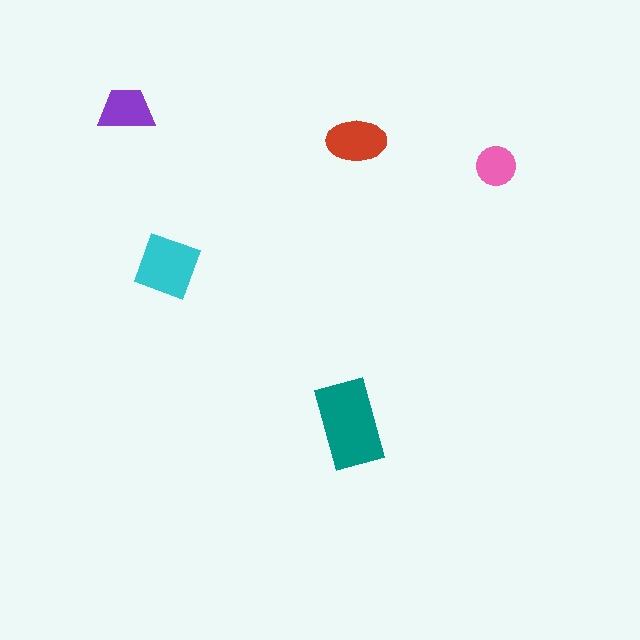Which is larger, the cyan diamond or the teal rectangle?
The teal rectangle.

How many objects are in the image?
There are 5 objects in the image.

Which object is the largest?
The teal rectangle.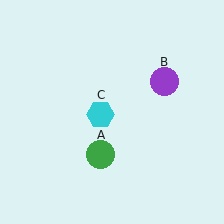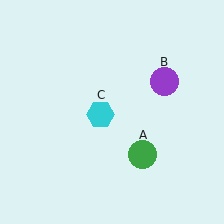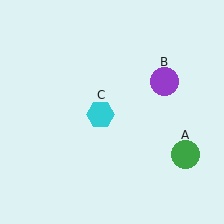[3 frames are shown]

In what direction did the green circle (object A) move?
The green circle (object A) moved right.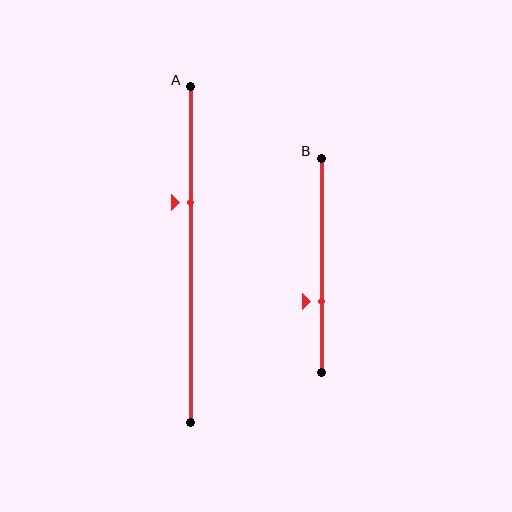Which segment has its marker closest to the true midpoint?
Segment A has its marker closest to the true midpoint.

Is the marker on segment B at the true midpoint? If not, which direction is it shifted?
No, the marker on segment B is shifted downward by about 17% of the segment length.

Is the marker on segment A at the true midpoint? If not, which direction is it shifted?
No, the marker on segment A is shifted upward by about 16% of the segment length.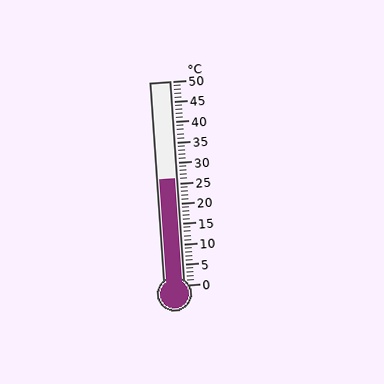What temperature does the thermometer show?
The thermometer shows approximately 26°C.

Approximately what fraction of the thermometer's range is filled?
The thermometer is filled to approximately 50% of its range.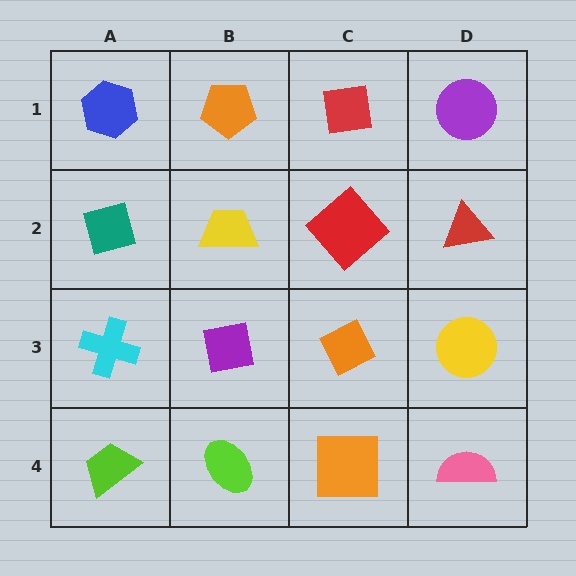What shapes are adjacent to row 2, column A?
A blue hexagon (row 1, column A), a cyan cross (row 3, column A), a yellow trapezoid (row 2, column B).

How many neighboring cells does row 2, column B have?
4.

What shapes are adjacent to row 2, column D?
A purple circle (row 1, column D), a yellow circle (row 3, column D), a red diamond (row 2, column C).